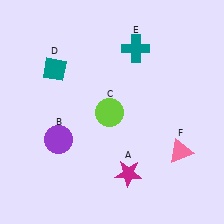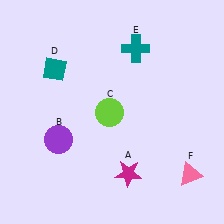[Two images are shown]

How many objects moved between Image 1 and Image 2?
1 object moved between the two images.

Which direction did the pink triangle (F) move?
The pink triangle (F) moved down.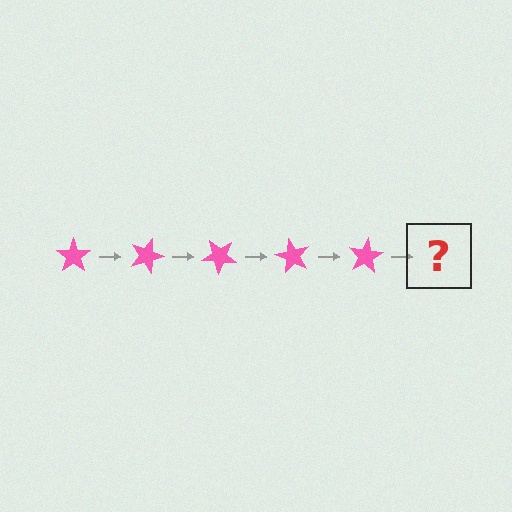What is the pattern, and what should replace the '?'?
The pattern is that the star rotates 20 degrees each step. The '?' should be a pink star rotated 100 degrees.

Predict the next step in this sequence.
The next step is a pink star rotated 100 degrees.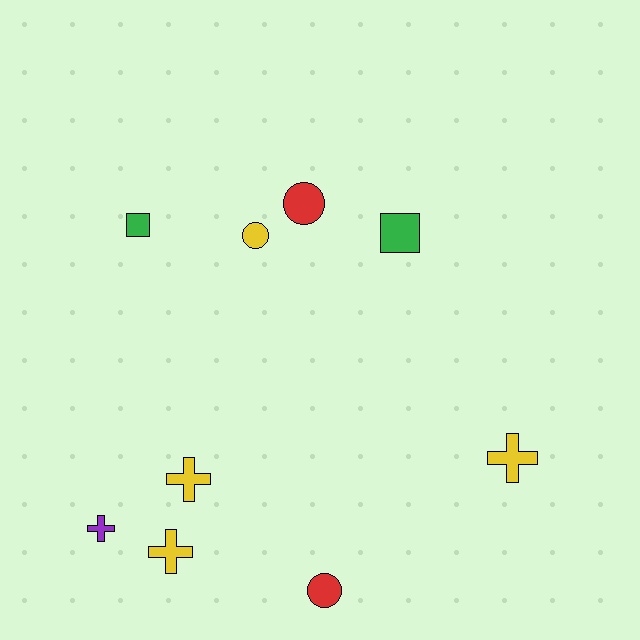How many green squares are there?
There are 2 green squares.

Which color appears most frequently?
Yellow, with 4 objects.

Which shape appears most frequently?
Cross, with 4 objects.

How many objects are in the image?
There are 9 objects.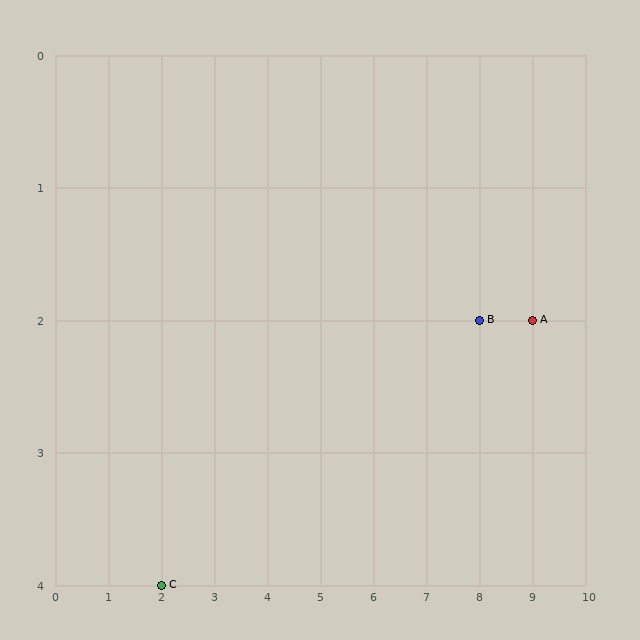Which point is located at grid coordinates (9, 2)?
Point A is at (9, 2).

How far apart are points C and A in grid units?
Points C and A are 7 columns and 2 rows apart (about 7.3 grid units diagonally).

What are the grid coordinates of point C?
Point C is at grid coordinates (2, 4).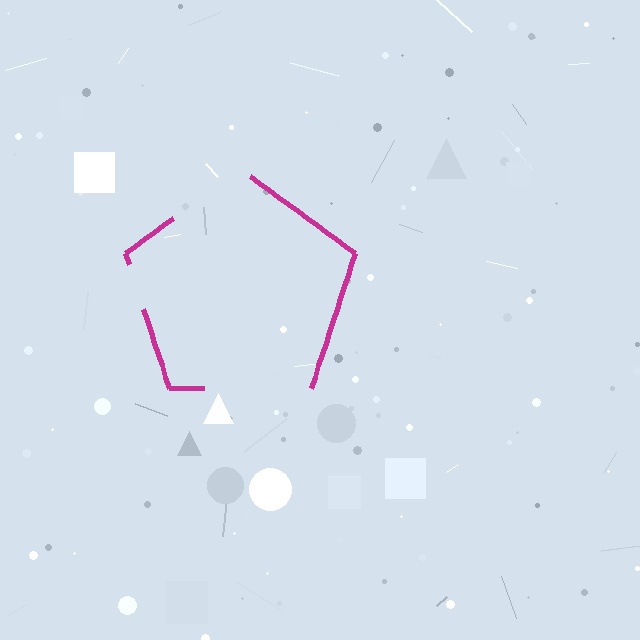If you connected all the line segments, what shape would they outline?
They would outline a pentagon.